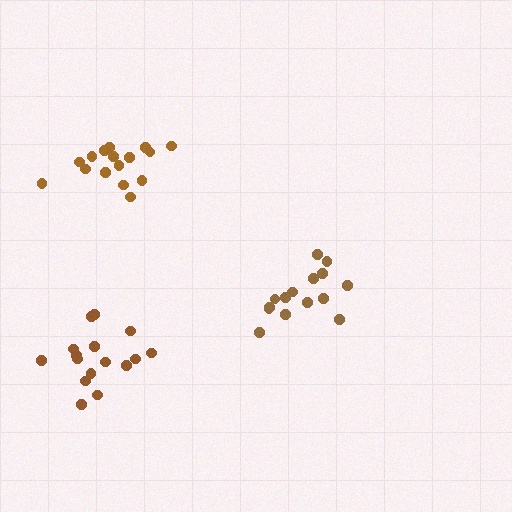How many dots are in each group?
Group 1: 15 dots, Group 2: 16 dots, Group 3: 16 dots (47 total).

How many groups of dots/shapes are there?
There are 3 groups.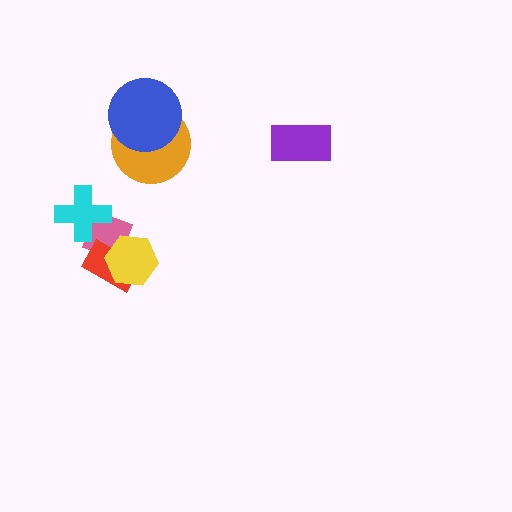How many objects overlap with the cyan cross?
1 object overlaps with the cyan cross.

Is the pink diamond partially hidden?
Yes, it is partially covered by another shape.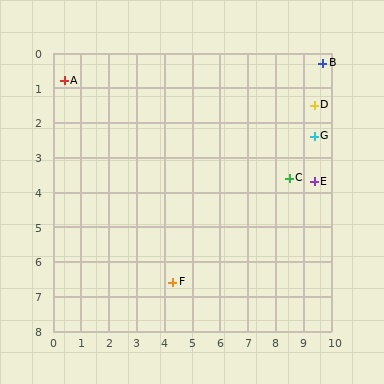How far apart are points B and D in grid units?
Points B and D are about 1.2 grid units apart.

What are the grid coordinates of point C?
Point C is at approximately (8.5, 3.6).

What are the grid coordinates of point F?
Point F is at approximately (4.3, 6.6).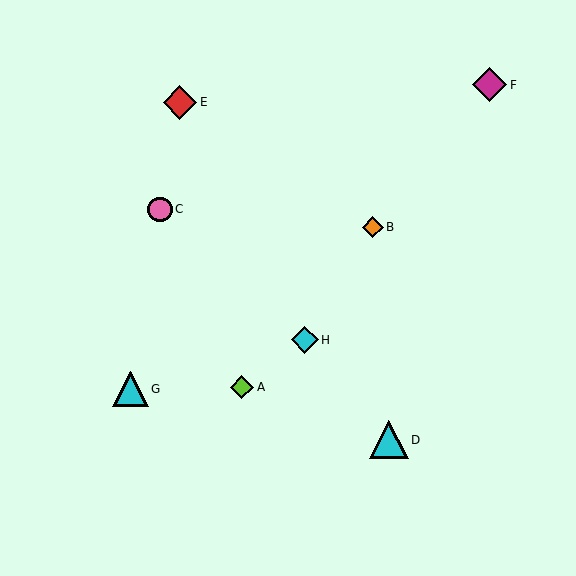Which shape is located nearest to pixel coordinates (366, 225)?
The orange diamond (labeled B) at (373, 227) is nearest to that location.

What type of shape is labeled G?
Shape G is a cyan triangle.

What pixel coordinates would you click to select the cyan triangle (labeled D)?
Click at (389, 440) to select the cyan triangle D.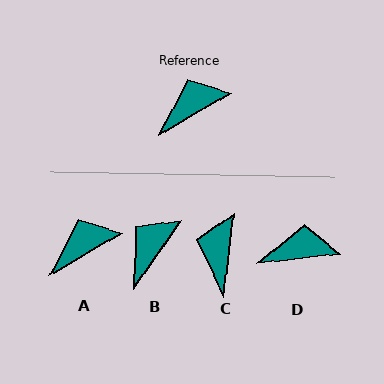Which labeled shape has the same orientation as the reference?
A.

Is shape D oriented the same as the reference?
No, it is off by about 23 degrees.